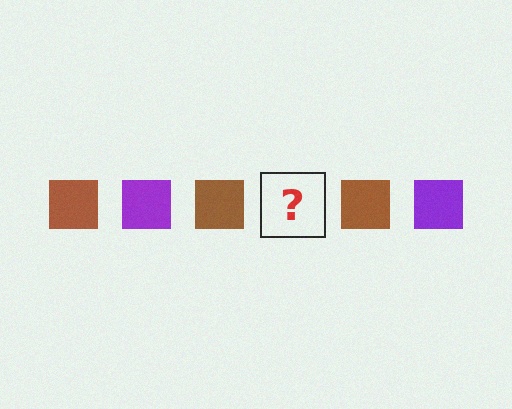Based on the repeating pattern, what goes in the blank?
The blank should be a purple square.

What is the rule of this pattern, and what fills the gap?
The rule is that the pattern cycles through brown, purple squares. The gap should be filled with a purple square.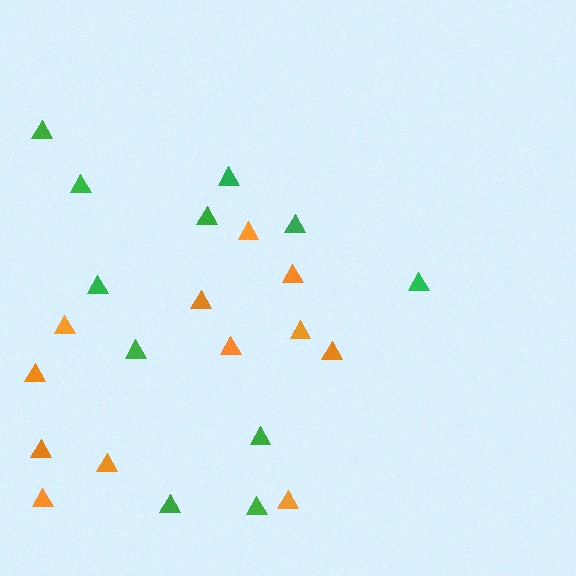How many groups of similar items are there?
There are 2 groups: one group of green triangles (11) and one group of orange triangles (12).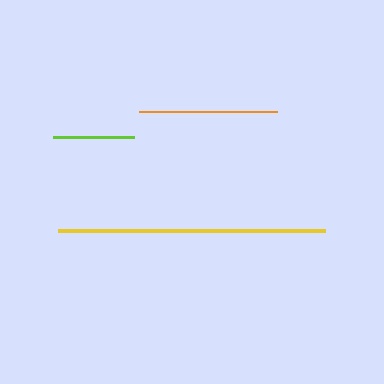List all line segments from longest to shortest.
From longest to shortest: yellow, orange, lime.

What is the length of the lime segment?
The lime segment is approximately 81 pixels long.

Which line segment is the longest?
The yellow line is the longest at approximately 267 pixels.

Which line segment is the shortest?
The lime line is the shortest at approximately 81 pixels.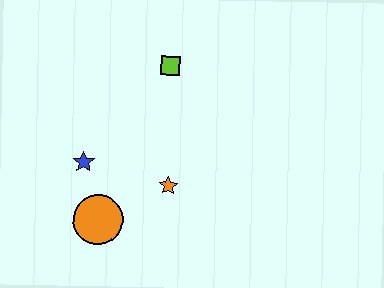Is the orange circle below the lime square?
Yes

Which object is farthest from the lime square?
The orange circle is farthest from the lime square.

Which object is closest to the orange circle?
The blue star is closest to the orange circle.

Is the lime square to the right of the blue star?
Yes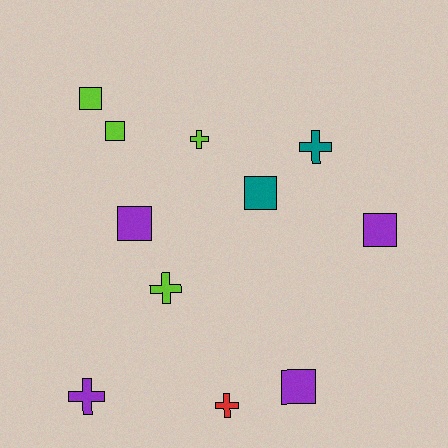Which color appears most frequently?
Purple, with 4 objects.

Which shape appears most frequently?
Square, with 6 objects.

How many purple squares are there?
There are 3 purple squares.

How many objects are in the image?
There are 11 objects.